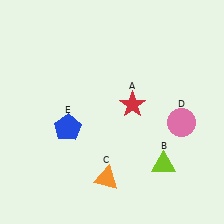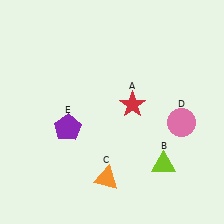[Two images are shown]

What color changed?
The pentagon (E) changed from blue in Image 1 to purple in Image 2.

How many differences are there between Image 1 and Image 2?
There is 1 difference between the two images.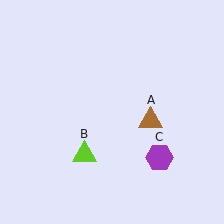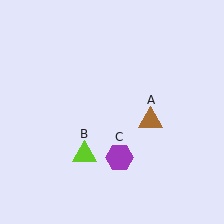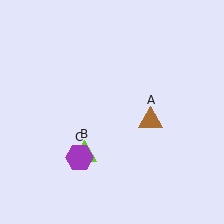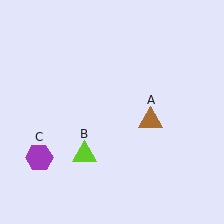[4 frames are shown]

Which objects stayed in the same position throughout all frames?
Brown triangle (object A) and lime triangle (object B) remained stationary.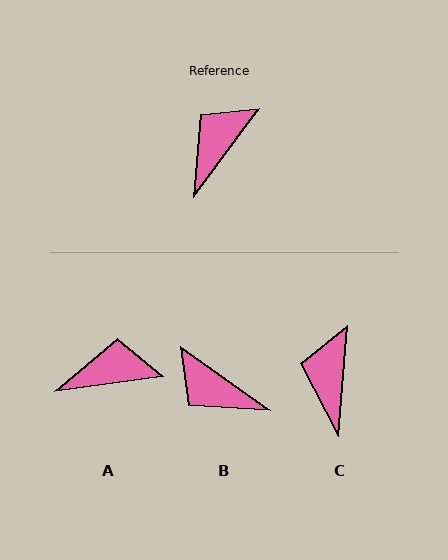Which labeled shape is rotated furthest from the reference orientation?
B, about 91 degrees away.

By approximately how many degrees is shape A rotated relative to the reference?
Approximately 45 degrees clockwise.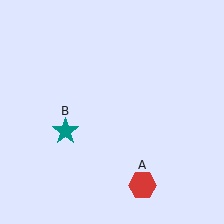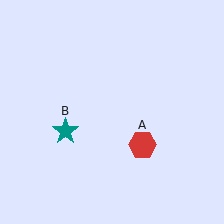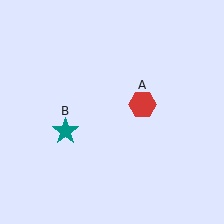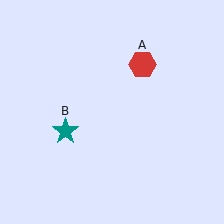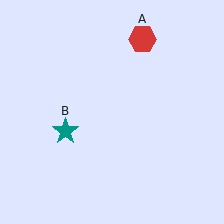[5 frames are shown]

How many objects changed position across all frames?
1 object changed position: red hexagon (object A).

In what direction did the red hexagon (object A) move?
The red hexagon (object A) moved up.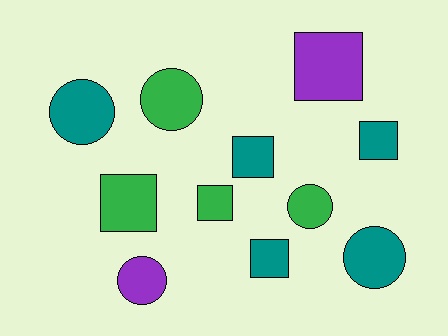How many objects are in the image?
There are 11 objects.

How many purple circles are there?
There is 1 purple circle.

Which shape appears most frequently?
Square, with 6 objects.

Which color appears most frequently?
Teal, with 5 objects.